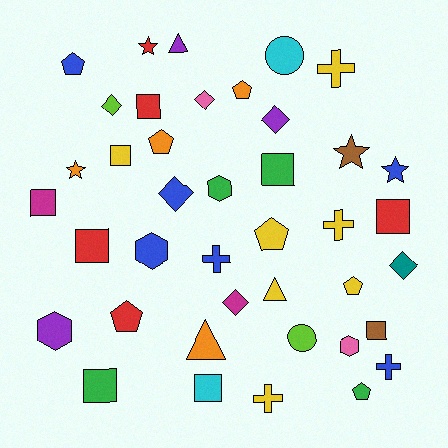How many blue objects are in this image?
There are 6 blue objects.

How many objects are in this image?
There are 40 objects.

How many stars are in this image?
There are 4 stars.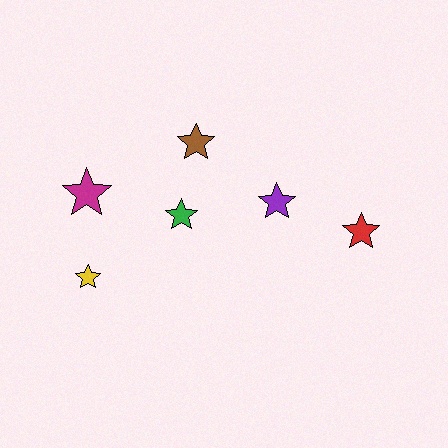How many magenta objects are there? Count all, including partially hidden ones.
There is 1 magenta object.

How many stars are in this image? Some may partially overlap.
There are 6 stars.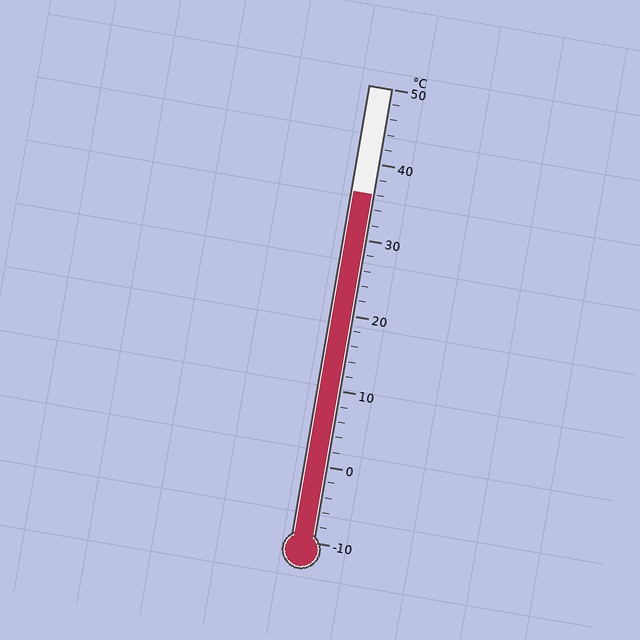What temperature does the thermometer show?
The thermometer shows approximately 36°C.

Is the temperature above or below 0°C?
The temperature is above 0°C.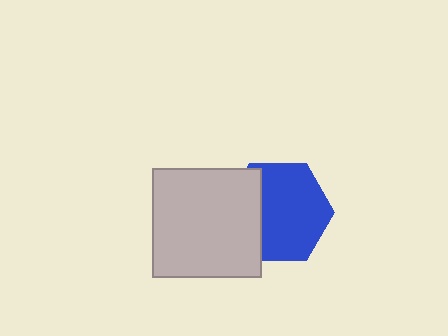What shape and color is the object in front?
The object in front is a light gray square.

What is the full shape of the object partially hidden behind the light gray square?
The partially hidden object is a blue hexagon.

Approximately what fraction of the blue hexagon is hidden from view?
Roughly 30% of the blue hexagon is hidden behind the light gray square.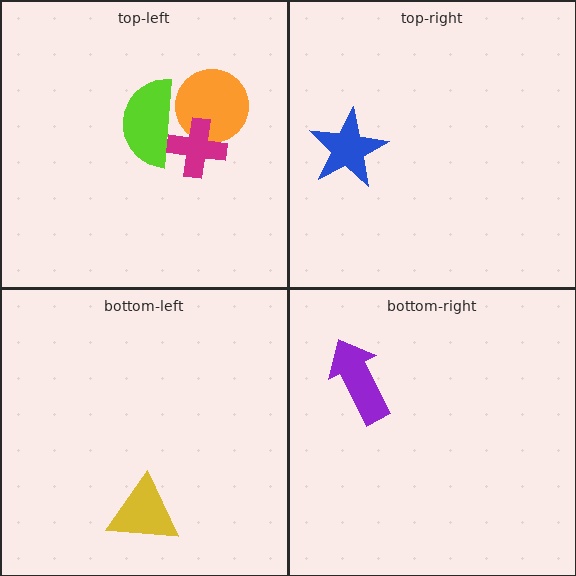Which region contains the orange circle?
The top-left region.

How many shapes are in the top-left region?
3.